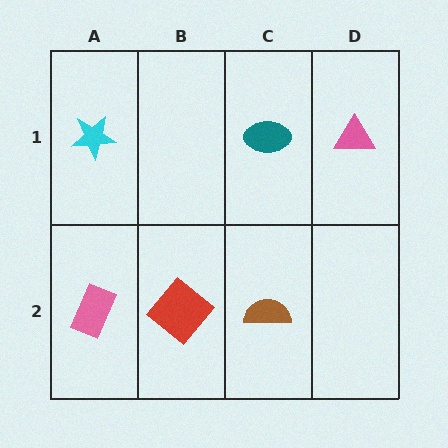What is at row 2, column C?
A brown semicircle.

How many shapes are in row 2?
3 shapes.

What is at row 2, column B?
A red diamond.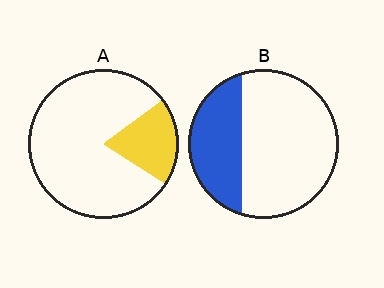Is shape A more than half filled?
No.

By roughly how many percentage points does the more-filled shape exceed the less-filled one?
By roughly 10 percentage points (B over A).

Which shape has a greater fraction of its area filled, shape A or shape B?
Shape B.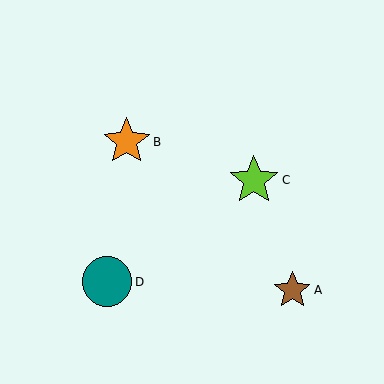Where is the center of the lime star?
The center of the lime star is at (254, 180).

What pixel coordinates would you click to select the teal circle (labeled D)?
Click at (107, 282) to select the teal circle D.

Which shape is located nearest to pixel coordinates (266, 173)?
The lime star (labeled C) at (254, 180) is nearest to that location.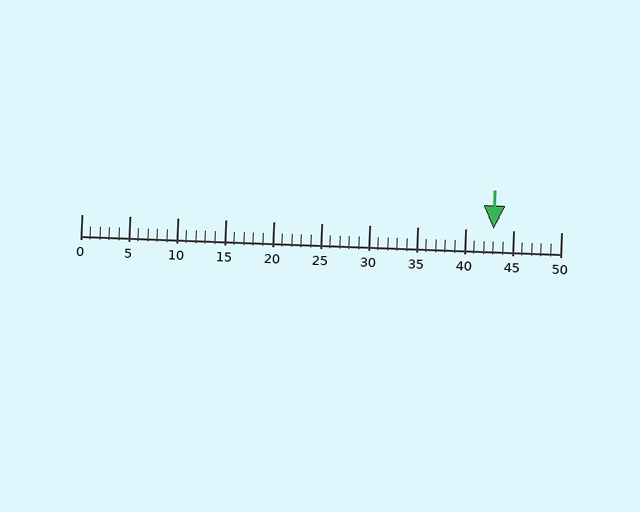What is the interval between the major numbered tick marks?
The major tick marks are spaced 5 units apart.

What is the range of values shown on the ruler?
The ruler shows values from 0 to 50.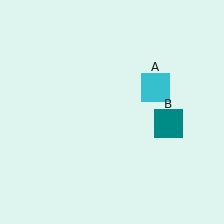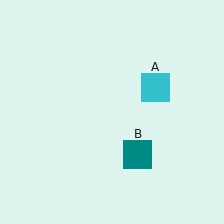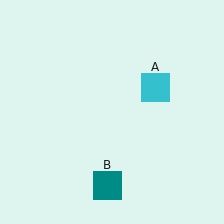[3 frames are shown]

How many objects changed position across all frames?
1 object changed position: teal square (object B).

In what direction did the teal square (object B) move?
The teal square (object B) moved down and to the left.